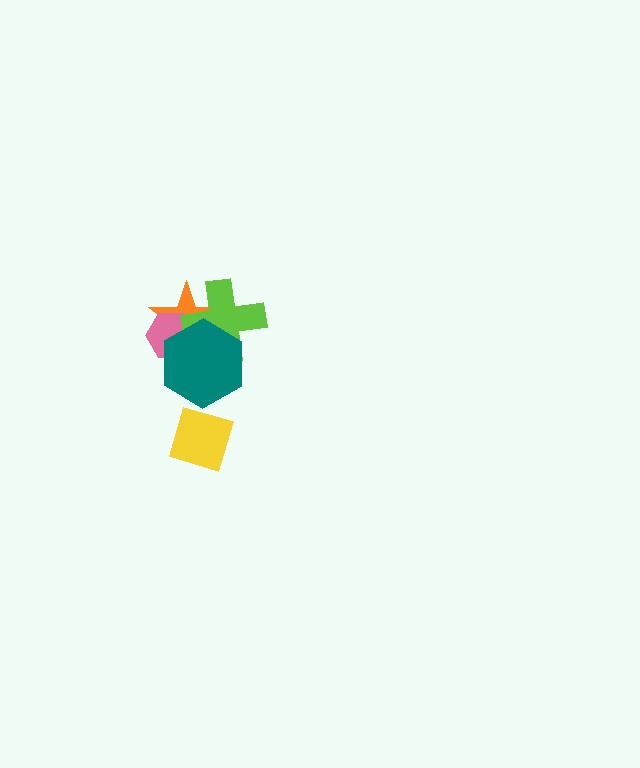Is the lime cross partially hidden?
Yes, it is partially covered by another shape.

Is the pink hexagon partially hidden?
Yes, it is partially covered by another shape.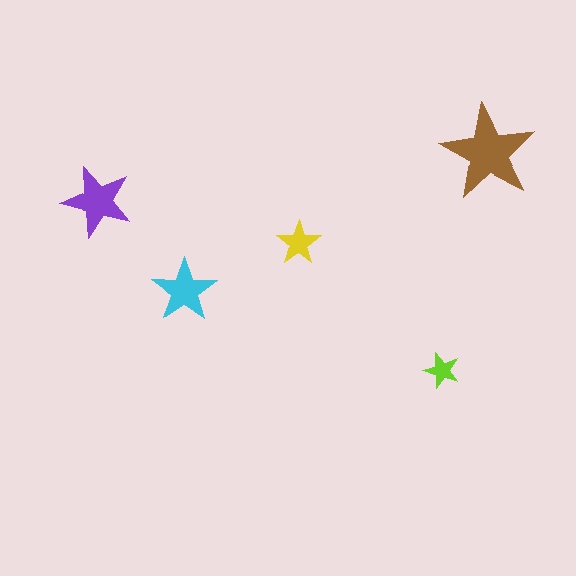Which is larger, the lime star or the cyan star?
The cyan one.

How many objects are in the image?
There are 5 objects in the image.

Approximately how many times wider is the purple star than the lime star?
About 2 times wider.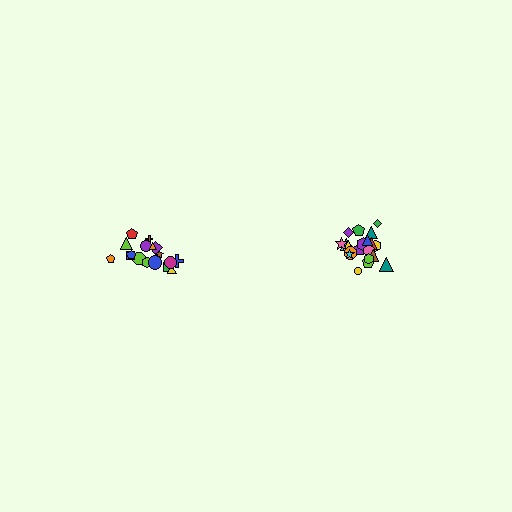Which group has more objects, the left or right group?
The right group.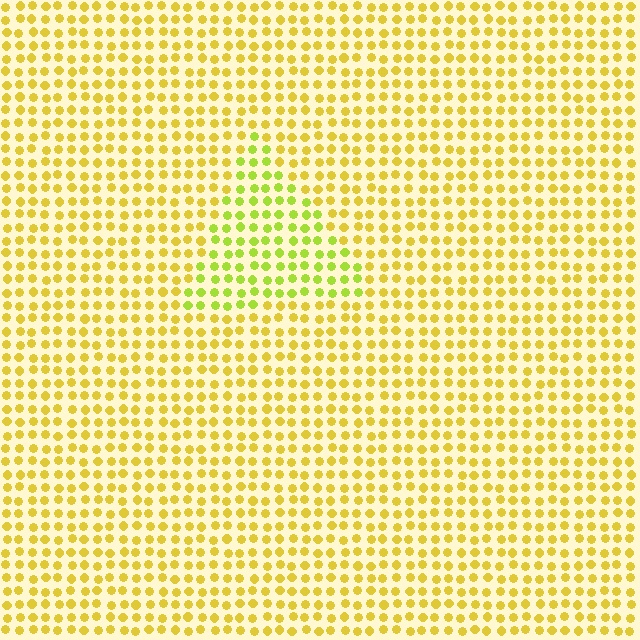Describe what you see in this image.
The image is filled with small yellow elements in a uniform arrangement. A triangle-shaped region is visible where the elements are tinted to a slightly different hue, forming a subtle color boundary.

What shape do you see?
I see a triangle.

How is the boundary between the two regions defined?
The boundary is defined purely by a slight shift in hue (about 30 degrees). Spacing, size, and orientation are identical on both sides.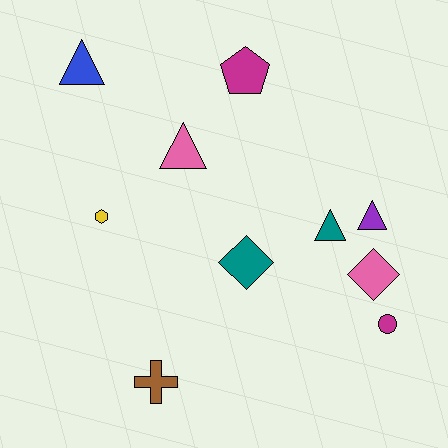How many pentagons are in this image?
There is 1 pentagon.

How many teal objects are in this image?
There are 2 teal objects.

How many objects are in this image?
There are 10 objects.